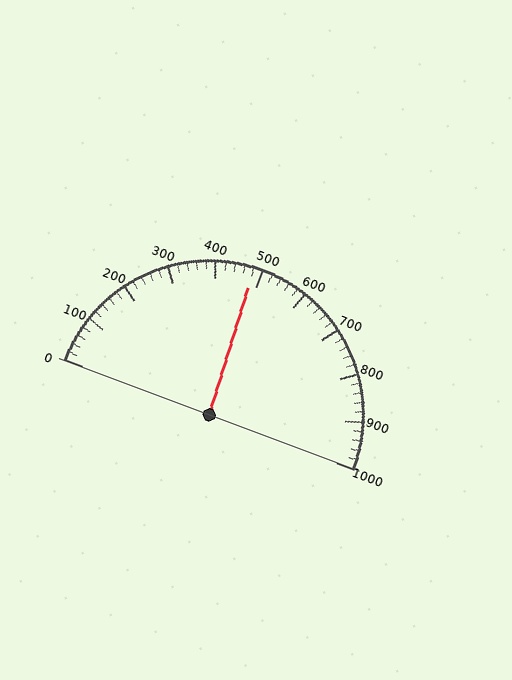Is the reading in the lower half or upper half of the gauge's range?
The reading is in the lower half of the range (0 to 1000).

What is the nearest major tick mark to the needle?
The nearest major tick mark is 500.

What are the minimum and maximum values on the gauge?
The gauge ranges from 0 to 1000.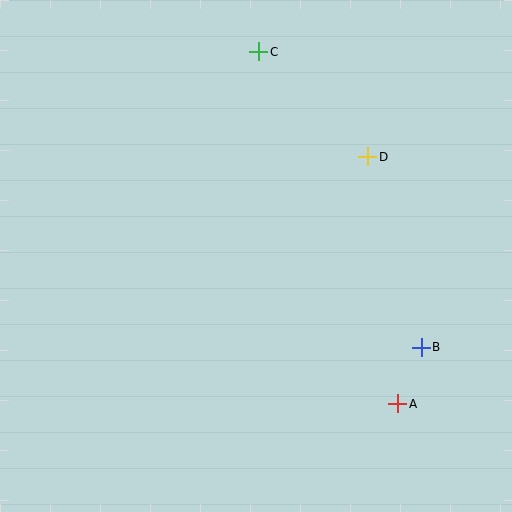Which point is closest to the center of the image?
Point D at (368, 157) is closest to the center.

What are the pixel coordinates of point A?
Point A is at (398, 404).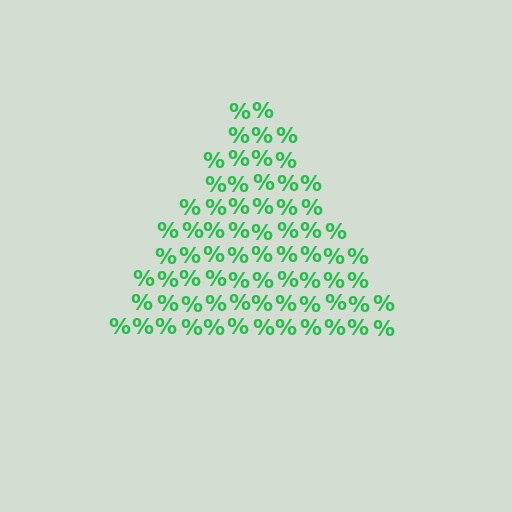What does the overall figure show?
The overall figure shows a triangle.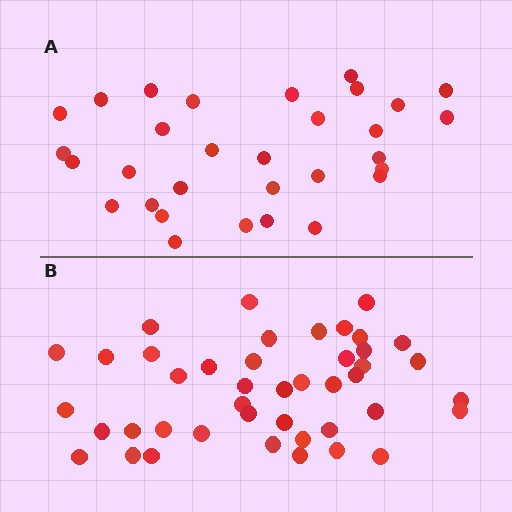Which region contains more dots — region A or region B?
Region B (the bottom region) has more dots.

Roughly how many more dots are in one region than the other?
Region B has roughly 12 or so more dots than region A.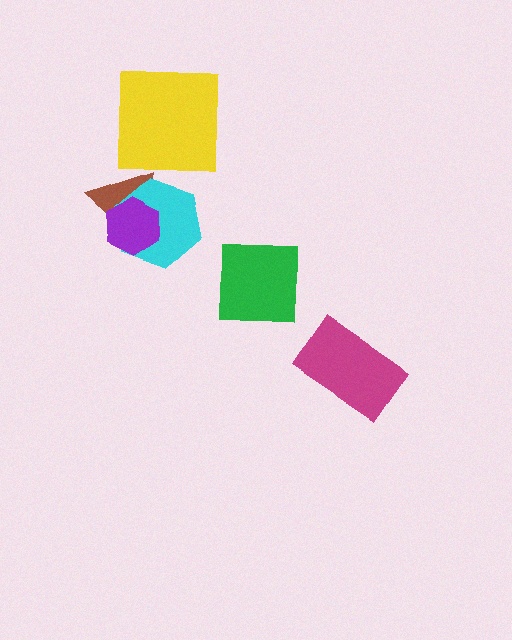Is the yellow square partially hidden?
No, no other shape covers it.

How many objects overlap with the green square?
0 objects overlap with the green square.